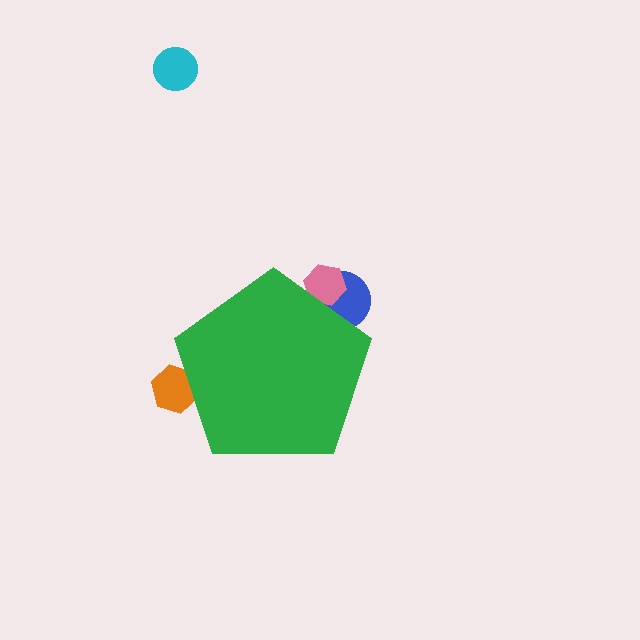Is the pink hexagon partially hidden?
Yes, the pink hexagon is partially hidden behind the green pentagon.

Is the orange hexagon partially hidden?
Yes, the orange hexagon is partially hidden behind the green pentagon.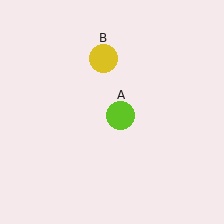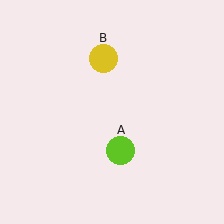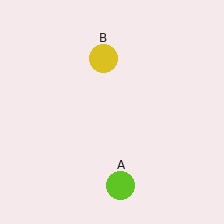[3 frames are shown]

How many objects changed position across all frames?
1 object changed position: lime circle (object A).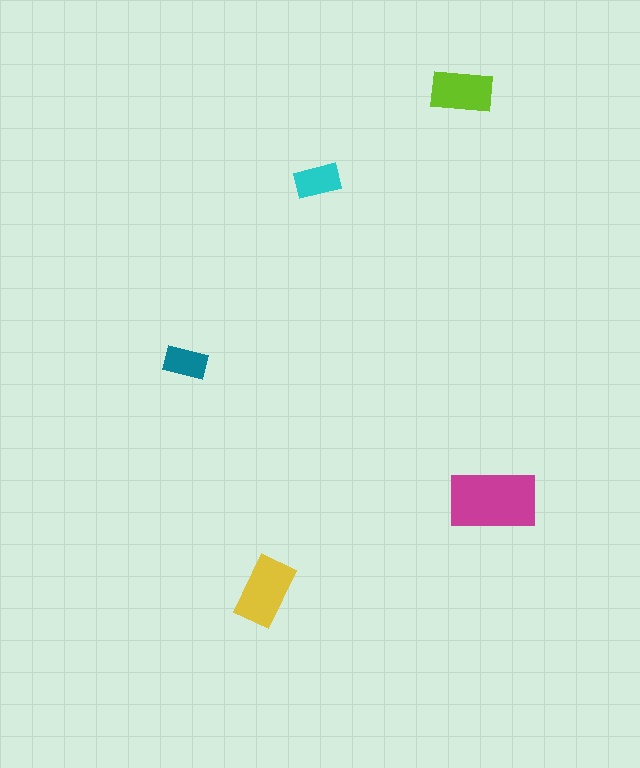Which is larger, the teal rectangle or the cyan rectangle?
The cyan one.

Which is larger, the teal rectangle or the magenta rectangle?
The magenta one.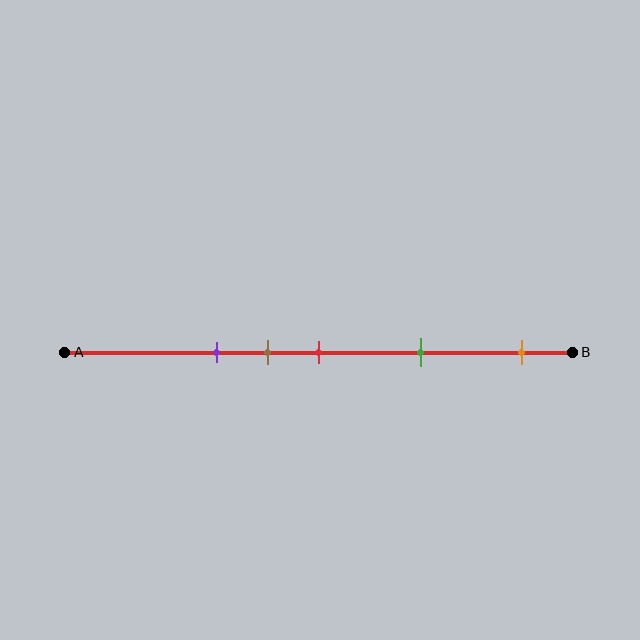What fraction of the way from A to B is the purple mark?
The purple mark is approximately 30% (0.3) of the way from A to B.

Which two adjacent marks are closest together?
The brown and red marks are the closest adjacent pair.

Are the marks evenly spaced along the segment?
No, the marks are not evenly spaced.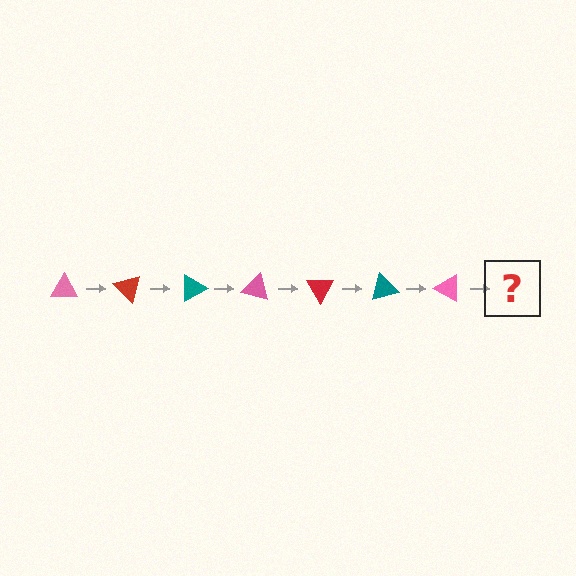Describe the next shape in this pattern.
It should be a red triangle, rotated 315 degrees from the start.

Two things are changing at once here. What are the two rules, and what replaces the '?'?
The two rules are that it rotates 45 degrees each step and the color cycles through pink, red, and teal. The '?' should be a red triangle, rotated 315 degrees from the start.